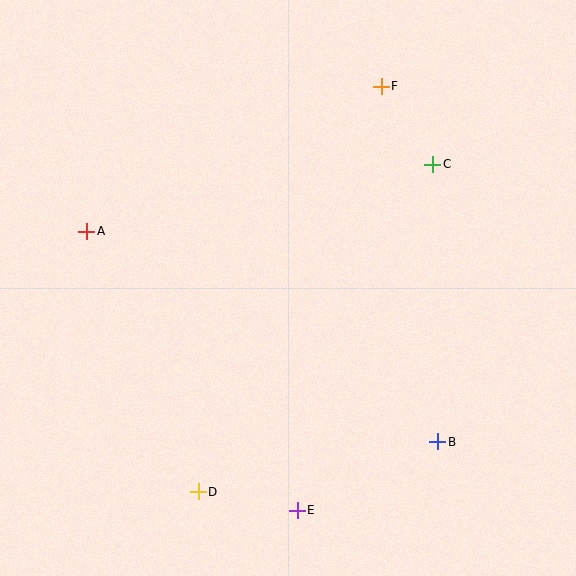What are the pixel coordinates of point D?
Point D is at (198, 492).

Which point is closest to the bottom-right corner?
Point B is closest to the bottom-right corner.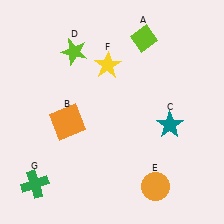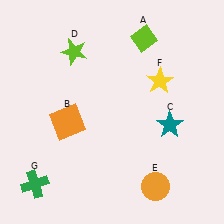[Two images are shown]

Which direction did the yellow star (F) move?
The yellow star (F) moved right.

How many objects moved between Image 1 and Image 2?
1 object moved between the two images.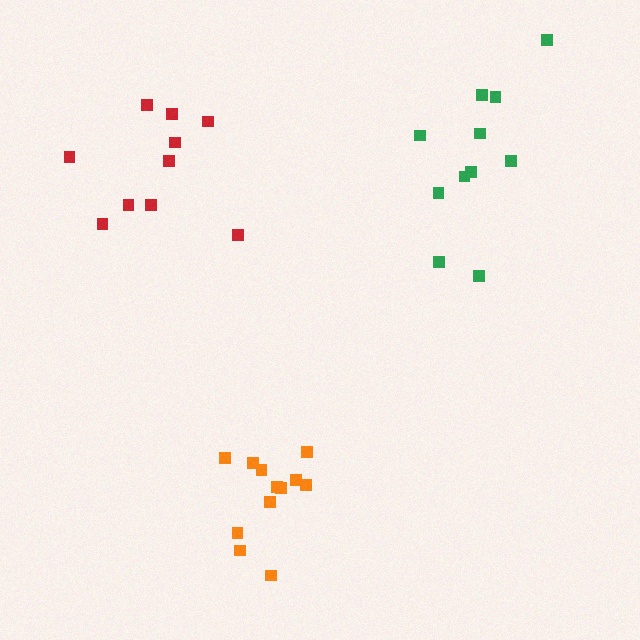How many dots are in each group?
Group 1: 11 dots, Group 2: 10 dots, Group 3: 12 dots (33 total).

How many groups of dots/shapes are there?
There are 3 groups.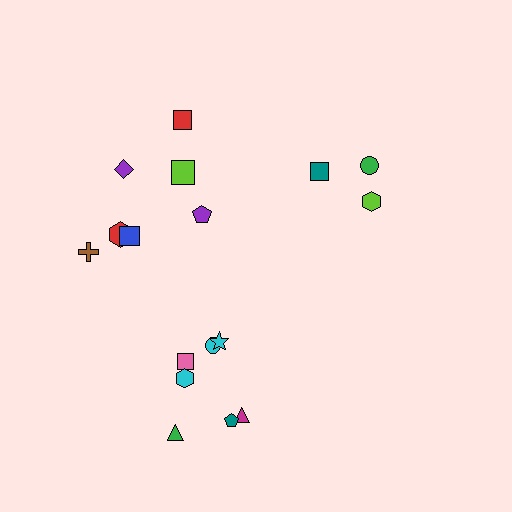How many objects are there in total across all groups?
There are 17 objects.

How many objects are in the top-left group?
There are 7 objects.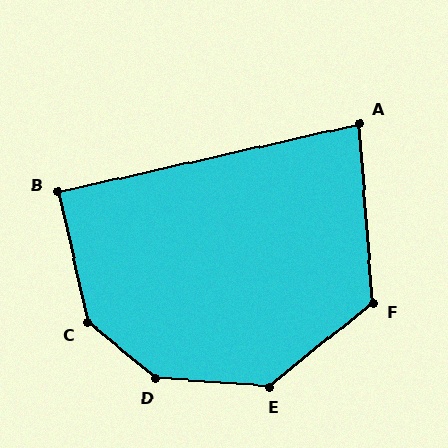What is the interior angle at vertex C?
Approximately 141 degrees (obtuse).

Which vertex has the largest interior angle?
D, at approximately 145 degrees.